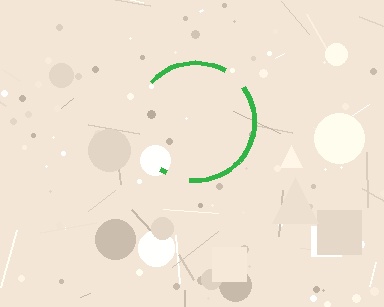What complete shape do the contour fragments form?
The contour fragments form a circle.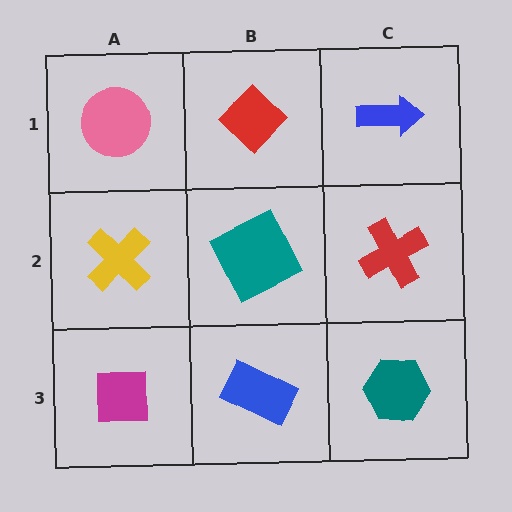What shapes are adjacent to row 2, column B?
A red diamond (row 1, column B), a blue rectangle (row 3, column B), a yellow cross (row 2, column A), a red cross (row 2, column C).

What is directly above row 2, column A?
A pink circle.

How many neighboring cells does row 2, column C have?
3.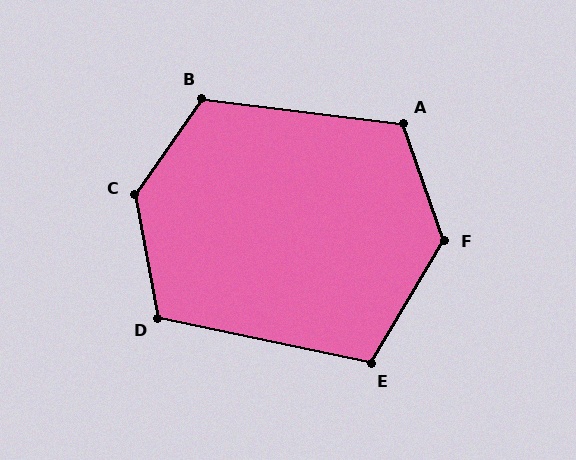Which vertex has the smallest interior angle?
E, at approximately 109 degrees.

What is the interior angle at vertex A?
Approximately 116 degrees (obtuse).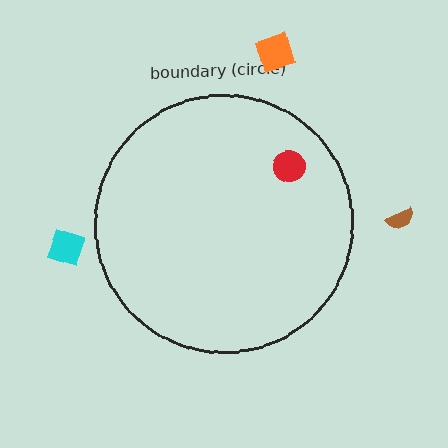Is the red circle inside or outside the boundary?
Inside.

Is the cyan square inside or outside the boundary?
Outside.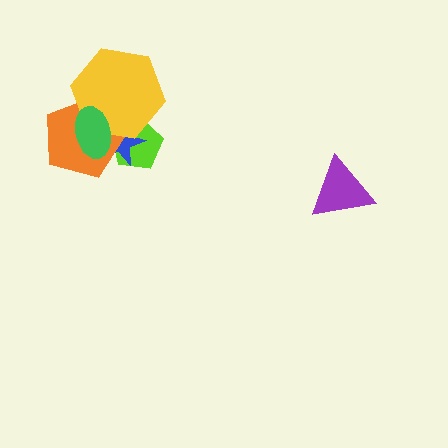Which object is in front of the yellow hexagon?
The green ellipse is in front of the yellow hexagon.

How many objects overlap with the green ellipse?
4 objects overlap with the green ellipse.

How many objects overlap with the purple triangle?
0 objects overlap with the purple triangle.